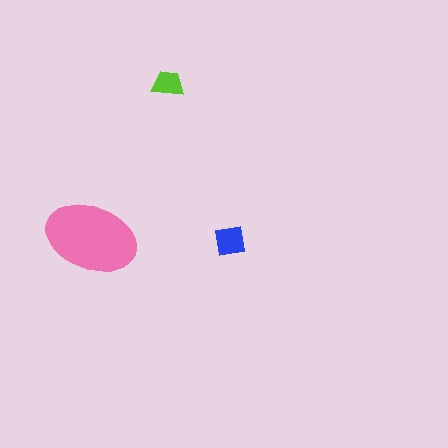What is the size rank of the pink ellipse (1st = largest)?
1st.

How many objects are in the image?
There are 3 objects in the image.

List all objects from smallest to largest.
The lime trapezoid, the blue square, the pink ellipse.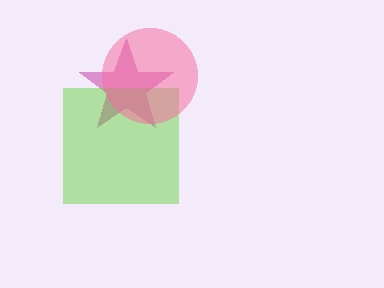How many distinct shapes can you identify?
There are 3 distinct shapes: a magenta star, a lime square, a pink circle.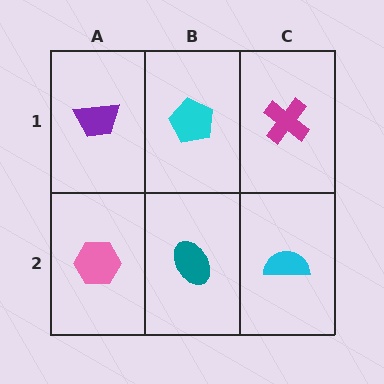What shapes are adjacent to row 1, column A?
A pink hexagon (row 2, column A), a cyan pentagon (row 1, column B).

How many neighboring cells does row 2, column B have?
3.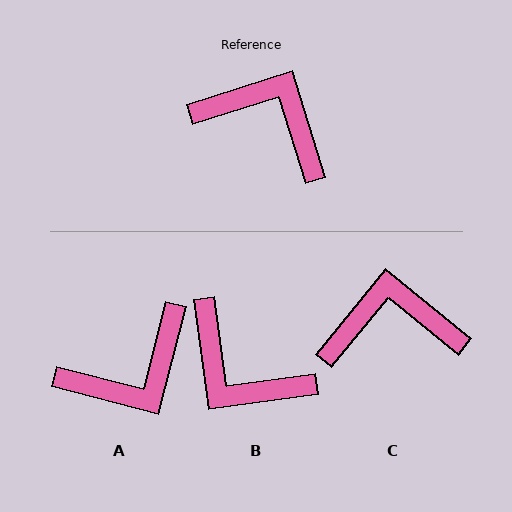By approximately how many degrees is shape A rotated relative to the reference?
Approximately 122 degrees clockwise.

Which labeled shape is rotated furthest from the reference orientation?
B, about 170 degrees away.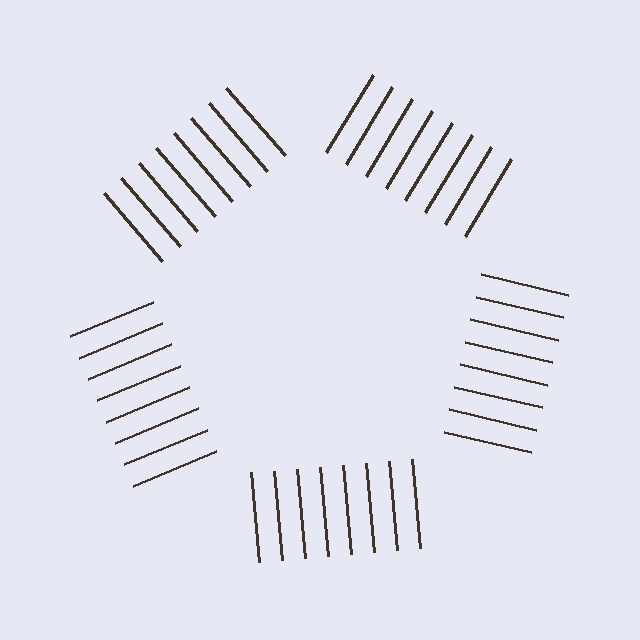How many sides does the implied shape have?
5 sides — the line-ends trace a pentagon.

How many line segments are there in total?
40 — 8 along each of the 5 edges.